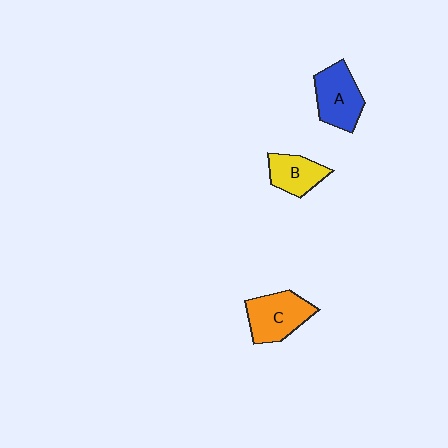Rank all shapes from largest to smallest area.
From largest to smallest: C (orange), A (blue), B (yellow).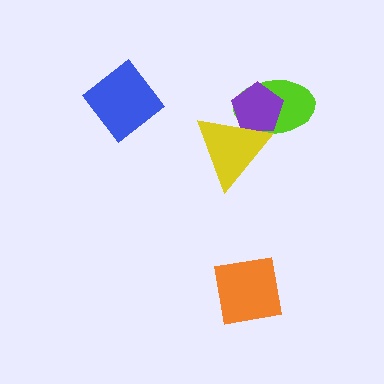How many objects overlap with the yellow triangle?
2 objects overlap with the yellow triangle.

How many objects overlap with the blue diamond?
0 objects overlap with the blue diamond.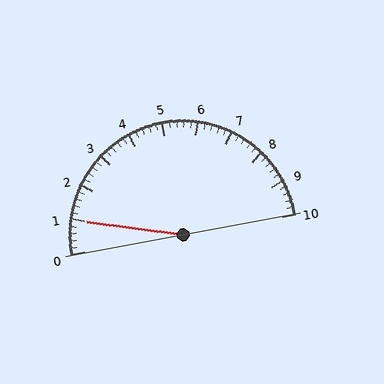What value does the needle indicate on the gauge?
The needle indicates approximately 1.0.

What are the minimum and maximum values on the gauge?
The gauge ranges from 0 to 10.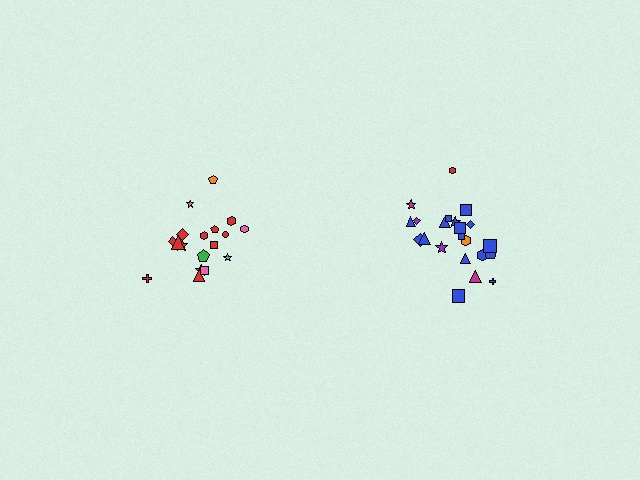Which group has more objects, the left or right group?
The right group.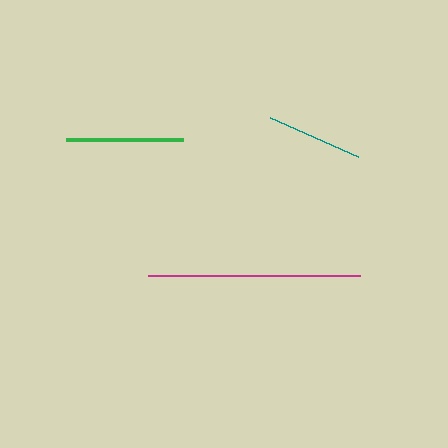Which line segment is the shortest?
The teal line is the shortest at approximately 96 pixels.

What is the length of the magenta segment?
The magenta segment is approximately 212 pixels long.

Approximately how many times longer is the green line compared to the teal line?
The green line is approximately 1.2 times the length of the teal line.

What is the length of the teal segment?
The teal segment is approximately 96 pixels long.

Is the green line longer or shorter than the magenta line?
The magenta line is longer than the green line.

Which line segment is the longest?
The magenta line is the longest at approximately 212 pixels.